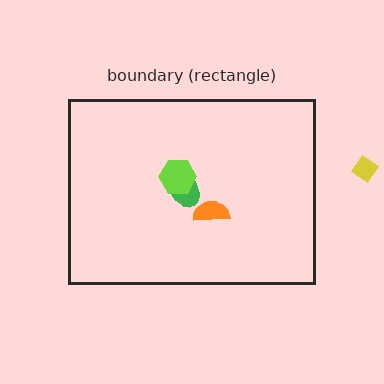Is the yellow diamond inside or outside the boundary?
Outside.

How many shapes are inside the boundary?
3 inside, 1 outside.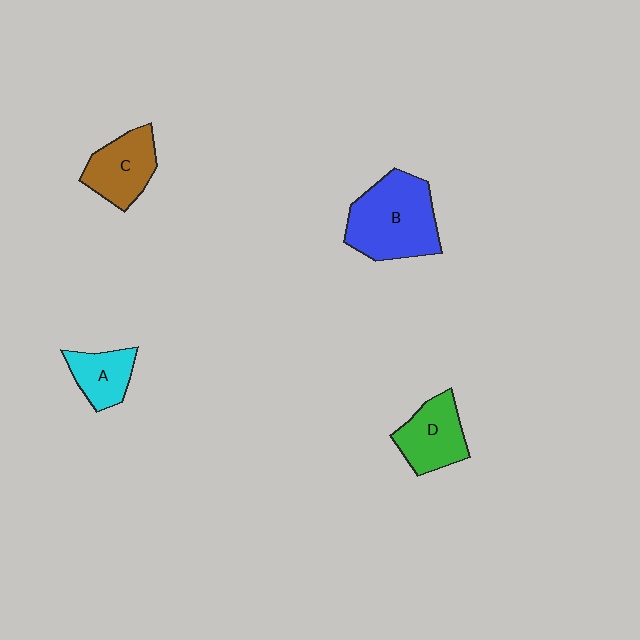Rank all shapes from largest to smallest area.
From largest to smallest: B (blue), C (brown), D (green), A (cyan).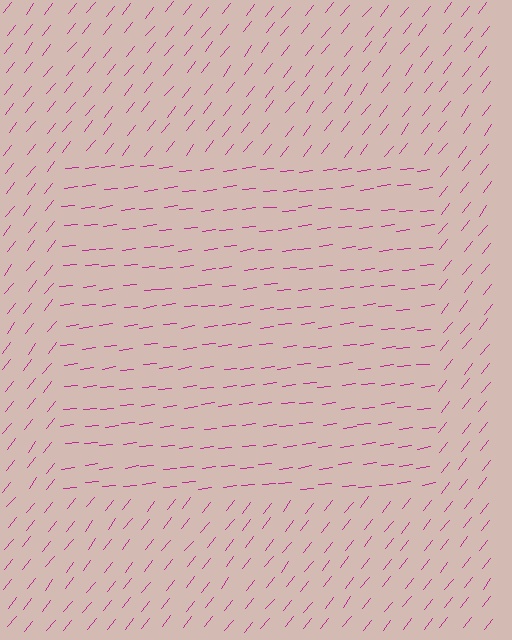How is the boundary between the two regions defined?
The boundary is defined purely by a change in line orientation (approximately 45 degrees difference). All lines are the same color and thickness.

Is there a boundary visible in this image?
Yes, there is a texture boundary formed by a change in line orientation.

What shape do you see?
I see a rectangle.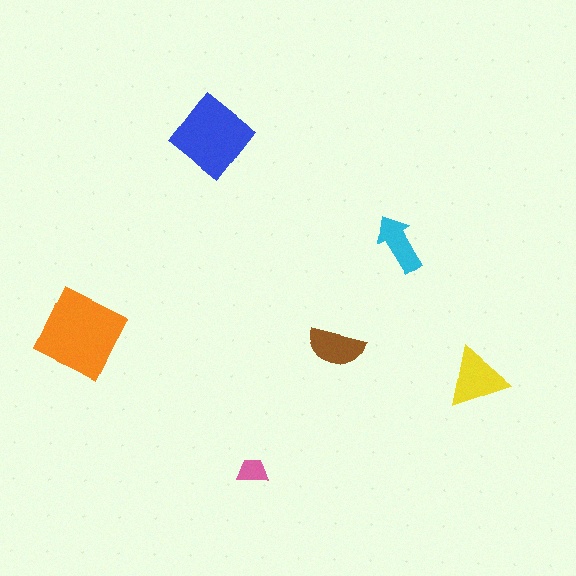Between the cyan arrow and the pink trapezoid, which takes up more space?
The cyan arrow.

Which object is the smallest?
The pink trapezoid.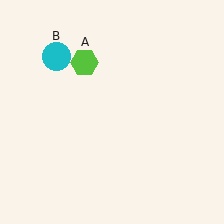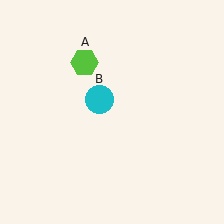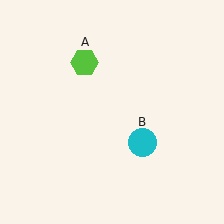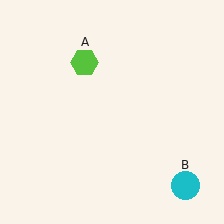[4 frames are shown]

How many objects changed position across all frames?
1 object changed position: cyan circle (object B).